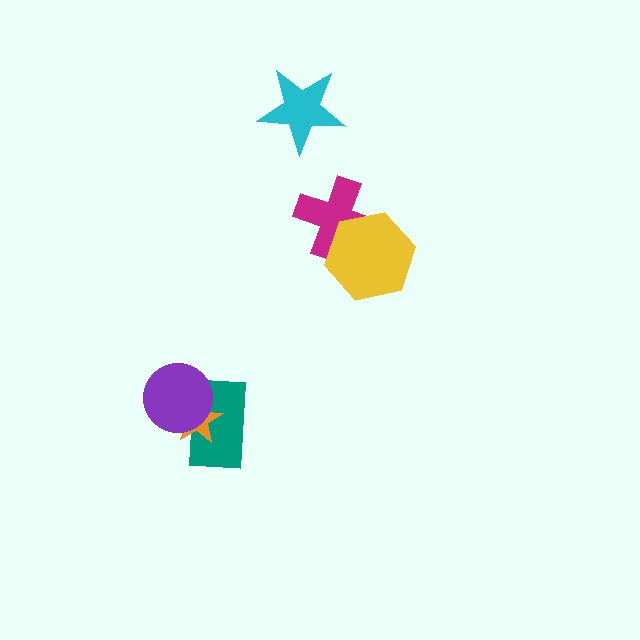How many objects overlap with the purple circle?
2 objects overlap with the purple circle.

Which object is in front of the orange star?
The purple circle is in front of the orange star.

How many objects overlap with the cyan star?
0 objects overlap with the cyan star.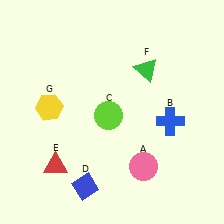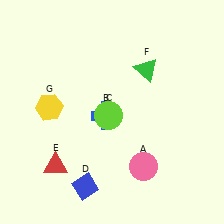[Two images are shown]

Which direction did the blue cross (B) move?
The blue cross (B) moved left.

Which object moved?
The blue cross (B) moved left.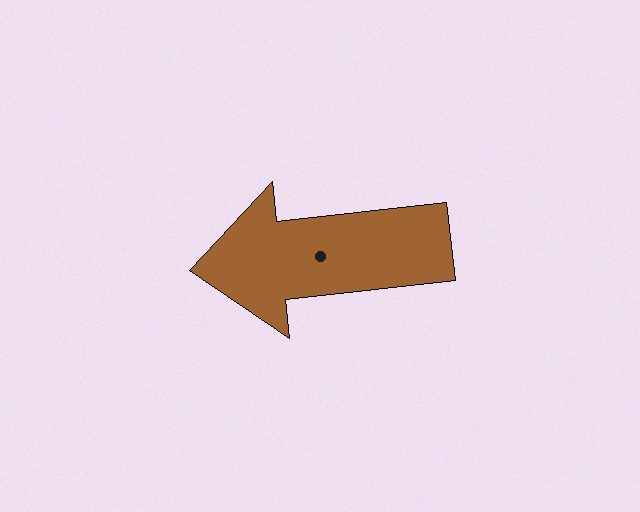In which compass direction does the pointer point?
West.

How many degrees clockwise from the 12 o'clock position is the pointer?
Approximately 264 degrees.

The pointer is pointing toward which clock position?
Roughly 9 o'clock.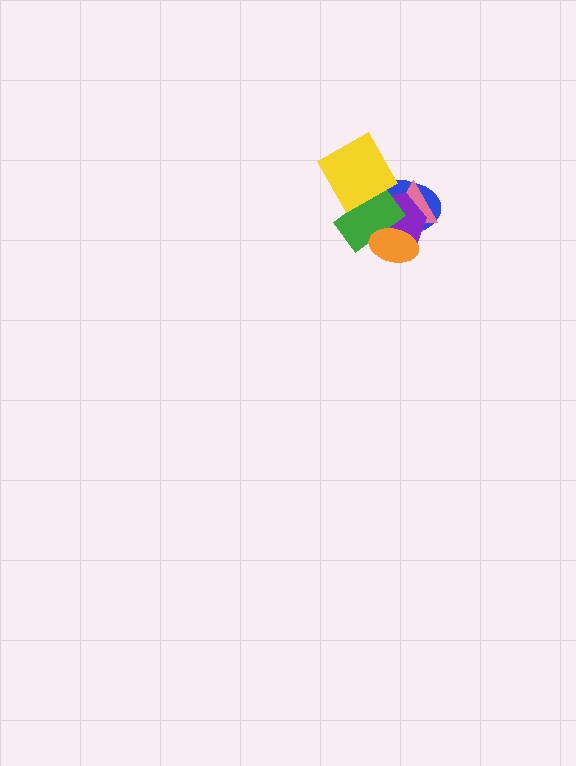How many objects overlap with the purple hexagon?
5 objects overlap with the purple hexagon.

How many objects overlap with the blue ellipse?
5 objects overlap with the blue ellipse.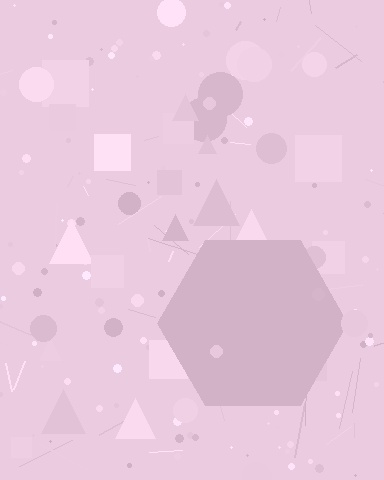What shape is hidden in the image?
A hexagon is hidden in the image.